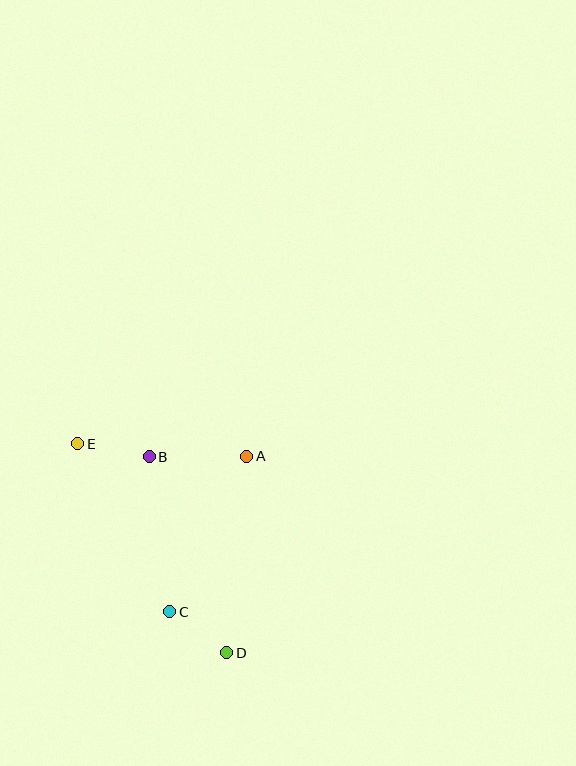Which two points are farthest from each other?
Points D and E are farthest from each other.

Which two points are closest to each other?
Points C and D are closest to each other.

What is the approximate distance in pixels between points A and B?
The distance between A and B is approximately 98 pixels.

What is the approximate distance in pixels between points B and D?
The distance between B and D is approximately 211 pixels.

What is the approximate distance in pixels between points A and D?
The distance between A and D is approximately 197 pixels.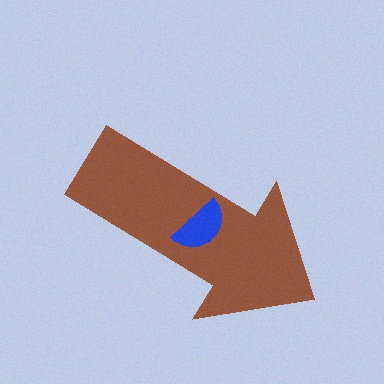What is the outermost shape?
The brown arrow.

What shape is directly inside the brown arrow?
The blue semicircle.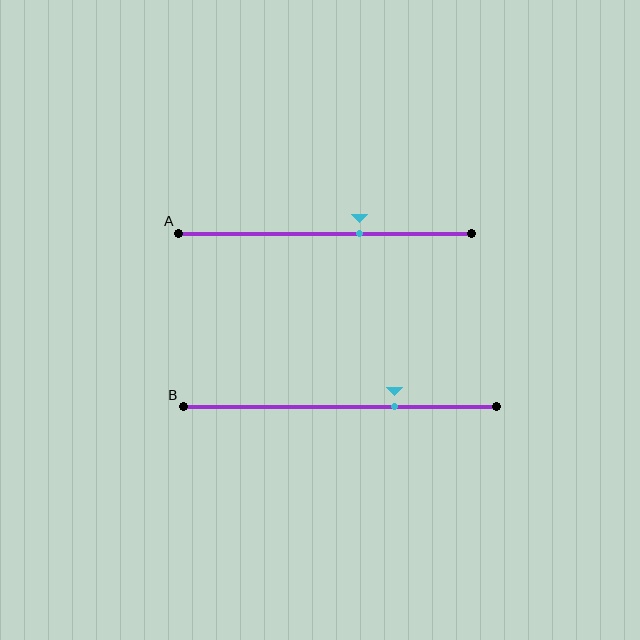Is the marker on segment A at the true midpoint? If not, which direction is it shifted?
No, the marker on segment A is shifted to the right by about 12% of the segment length.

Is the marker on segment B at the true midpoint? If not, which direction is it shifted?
No, the marker on segment B is shifted to the right by about 17% of the segment length.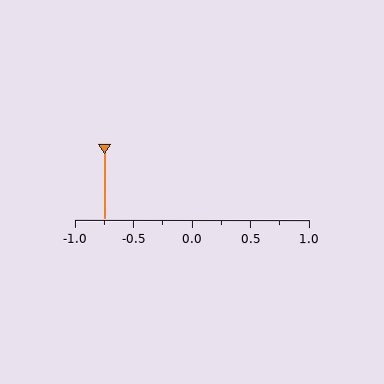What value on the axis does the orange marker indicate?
The marker indicates approximately -0.75.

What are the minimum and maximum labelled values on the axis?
The axis runs from -1.0 to 1.0.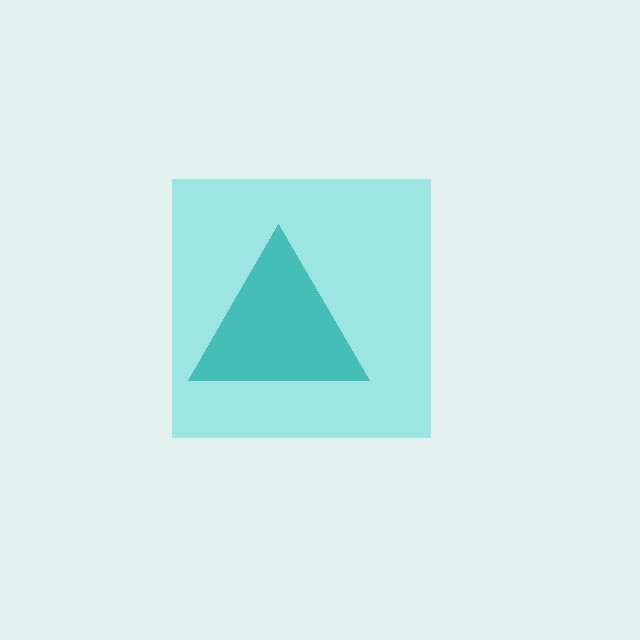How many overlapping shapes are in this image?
There are 2 overlapping shapes in the image.